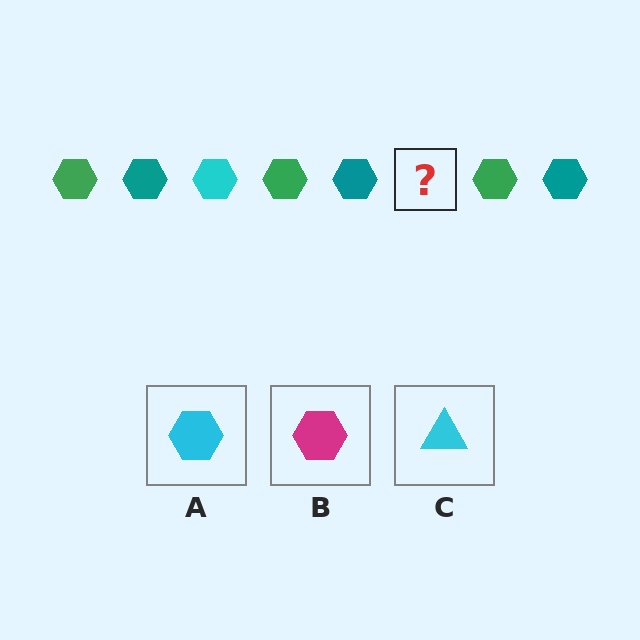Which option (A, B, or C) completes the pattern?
A.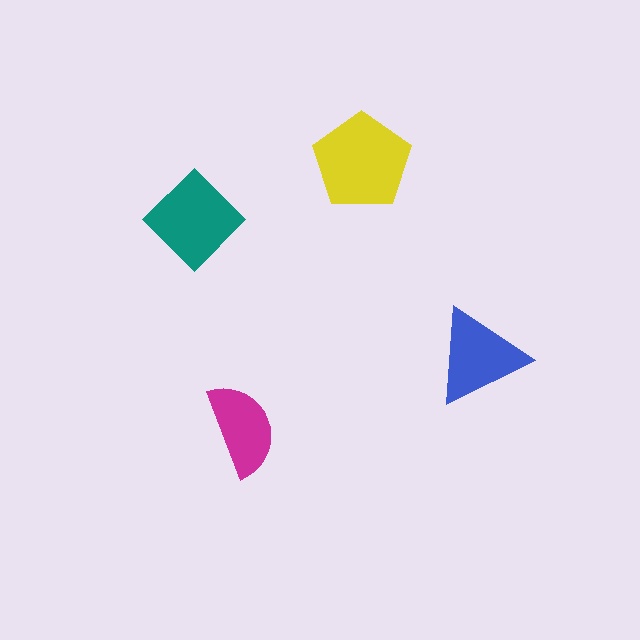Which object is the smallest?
The magenta semicircle.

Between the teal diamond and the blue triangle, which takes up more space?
The teal diamond.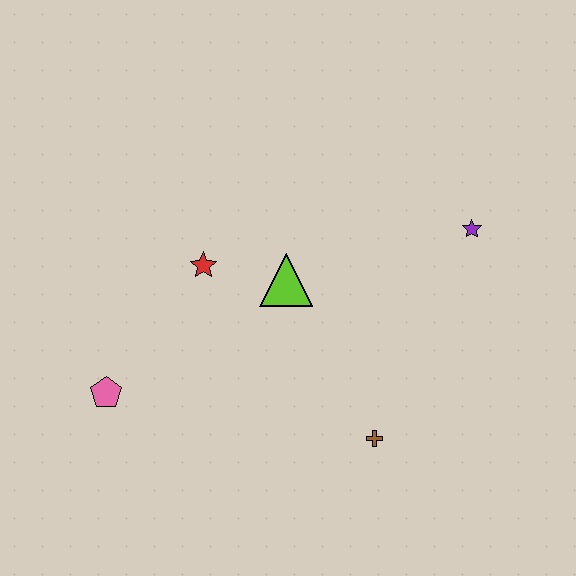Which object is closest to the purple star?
The lime triangle is closest to the purple star.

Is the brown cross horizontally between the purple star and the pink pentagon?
Yes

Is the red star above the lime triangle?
Yes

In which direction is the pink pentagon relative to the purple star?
The pink pentagon is to the left of the purple star.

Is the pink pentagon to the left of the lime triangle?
Yes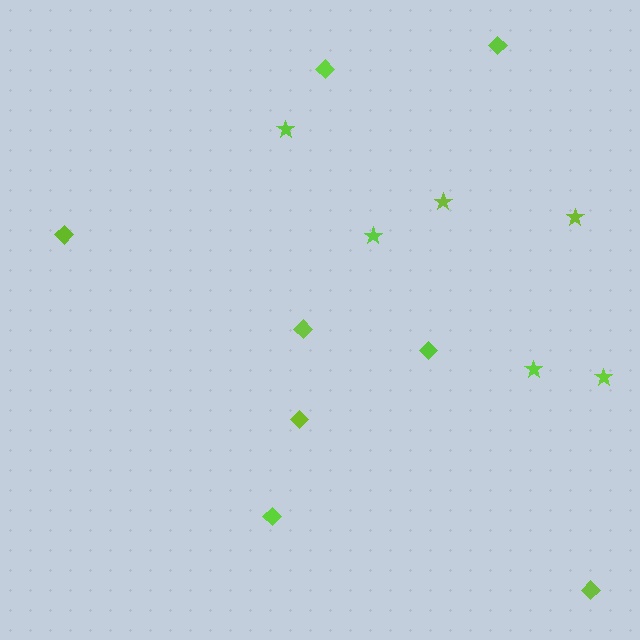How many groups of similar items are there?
There are 2 groups: one group of stars (6) and one group of diamonds (8).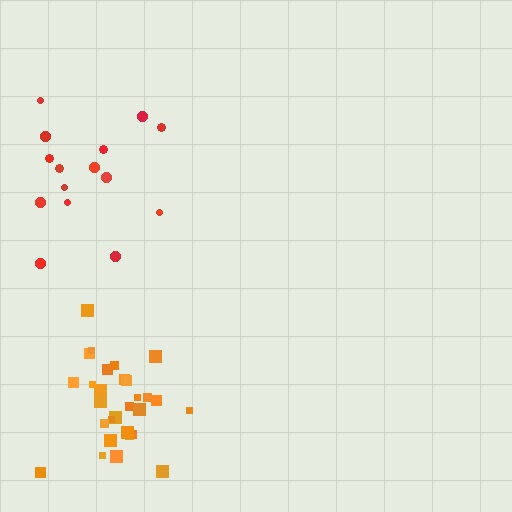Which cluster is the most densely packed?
Orange.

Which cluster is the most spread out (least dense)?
Red.